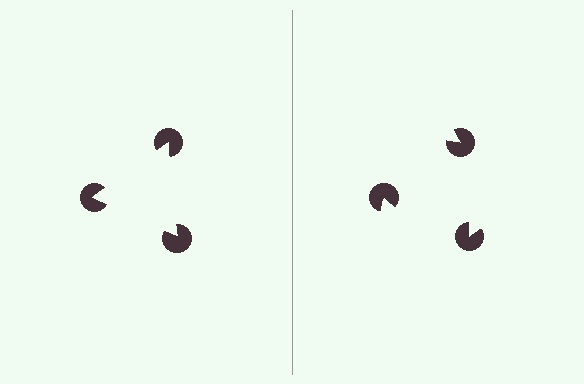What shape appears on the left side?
An illusory triangle.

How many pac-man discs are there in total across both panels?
6 — 3 on each side.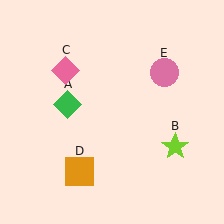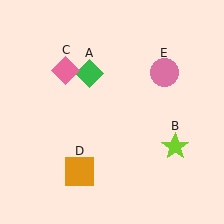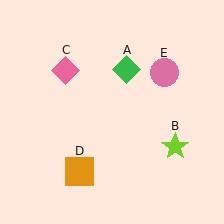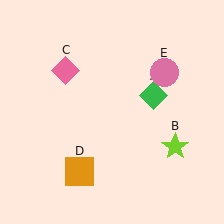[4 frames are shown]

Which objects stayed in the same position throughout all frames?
Lime star (object B) and pink diamond (object C) and orange square (object D) and pink circle (object E) remained stationary.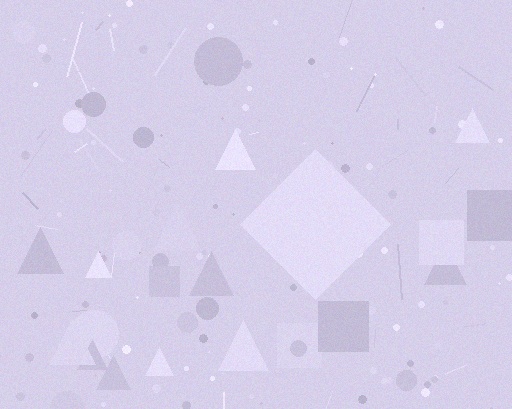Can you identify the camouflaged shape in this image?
The camouflaged shape is a diamond.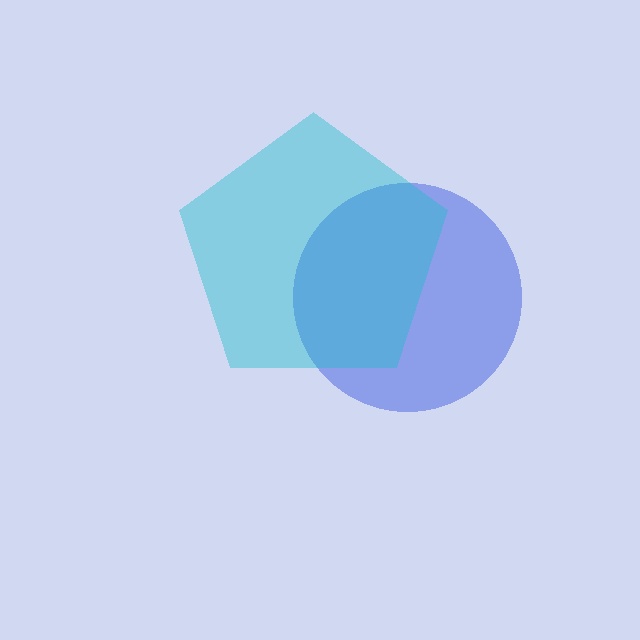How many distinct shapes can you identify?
There are 2 distinct shapes: a blue circle, a cyan pentagon.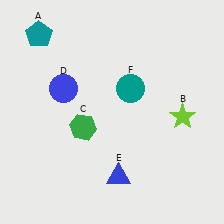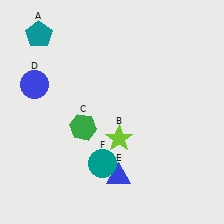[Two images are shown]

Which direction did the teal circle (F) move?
The teal circle (F) moved down.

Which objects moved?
The objects that moved are: the lime star (B), the blue circle (D), the teal circle (F).